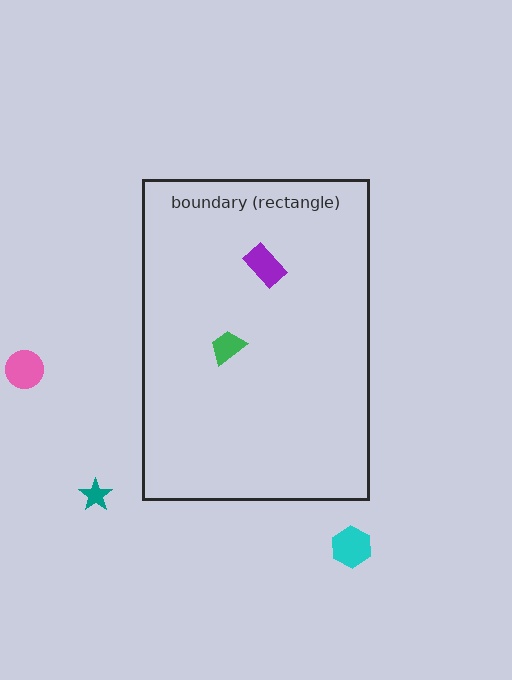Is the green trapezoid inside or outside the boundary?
Inside.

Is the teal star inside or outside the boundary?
Outside.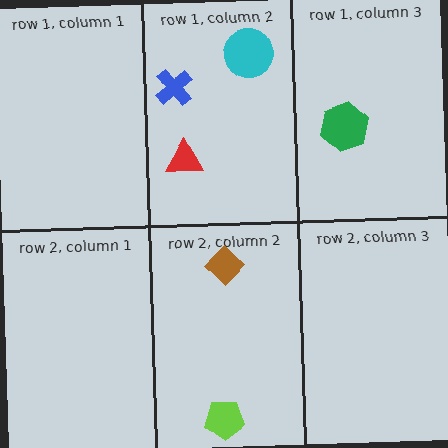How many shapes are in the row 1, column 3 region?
1.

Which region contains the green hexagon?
The row 1, column 3 region.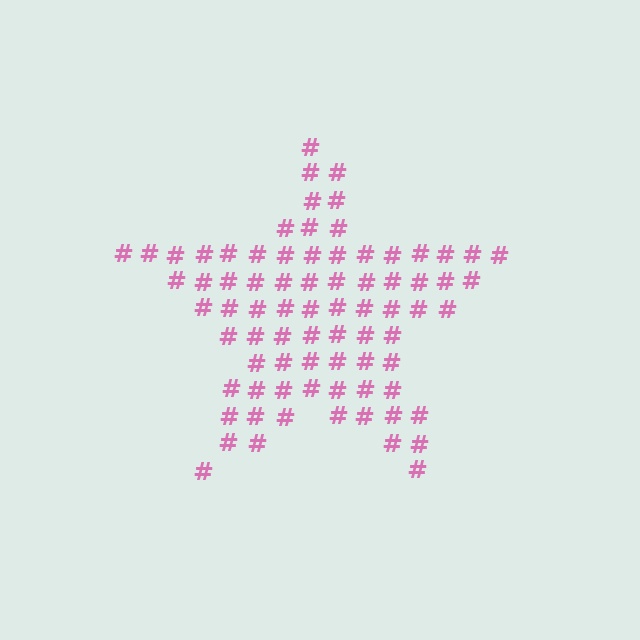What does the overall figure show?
The overall figure shows a star.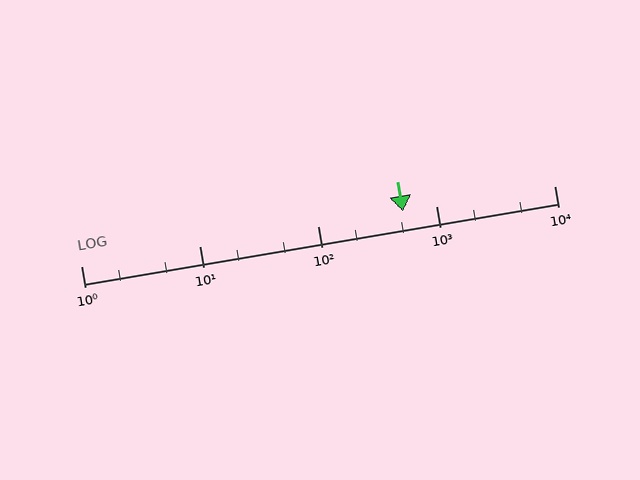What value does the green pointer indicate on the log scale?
The pointer indicates approximately 530.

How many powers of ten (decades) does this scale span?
The scale spans 4 decades, from 1 to 10000.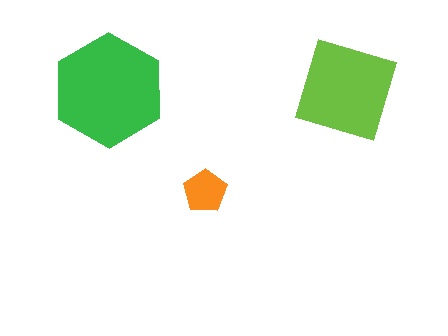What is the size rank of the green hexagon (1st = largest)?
1st.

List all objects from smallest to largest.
The orange pentagon, the lime square, the green hexagon.